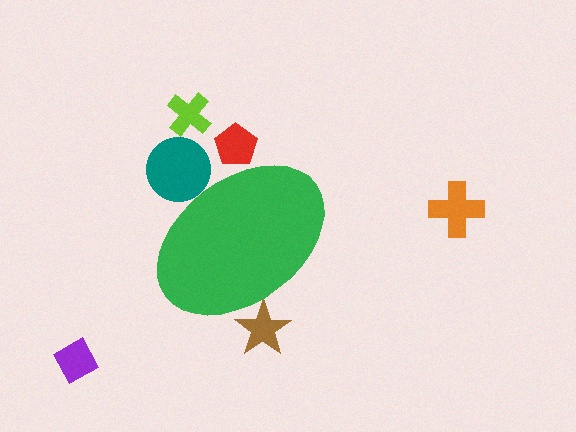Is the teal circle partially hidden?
Yes, the teal circle is partially hidden behind the green ellipse.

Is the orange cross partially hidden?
No, the orange cross is fully visible.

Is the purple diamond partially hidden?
No, the purple diamond is fully visible.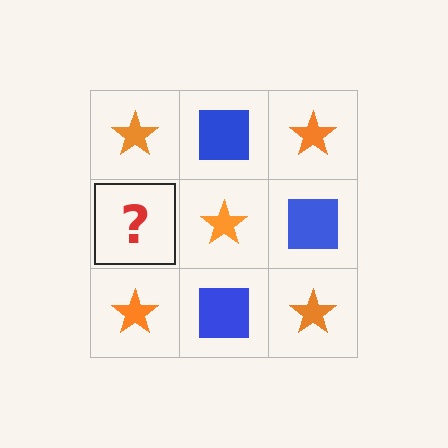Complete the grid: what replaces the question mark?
The question mark should be replaced with a blue square.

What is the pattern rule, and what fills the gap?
The rule is that it alternates orange star and blue square in a checkerboard pattern. The gap should be filled with a blue square.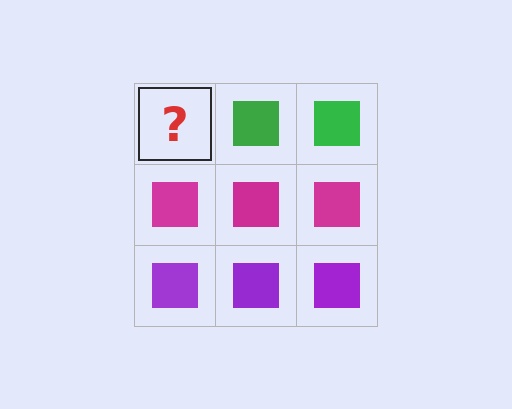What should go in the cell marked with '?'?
The missing cell should contain a green square.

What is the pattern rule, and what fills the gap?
The rule is that each row has a consistent color. The gap should be filled with a green square.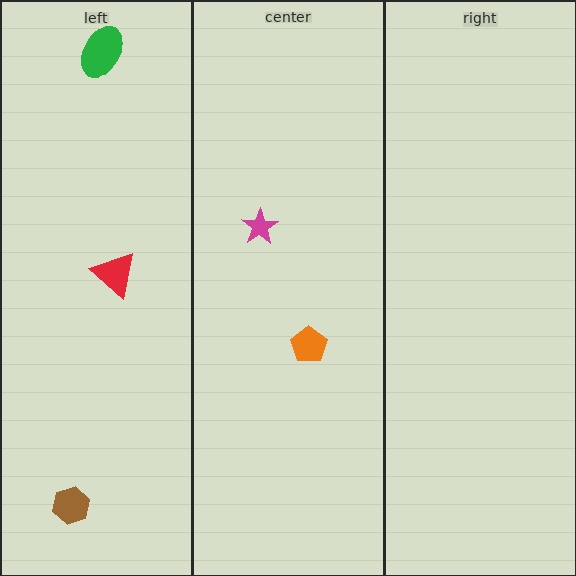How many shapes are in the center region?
2.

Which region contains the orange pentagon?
The center region.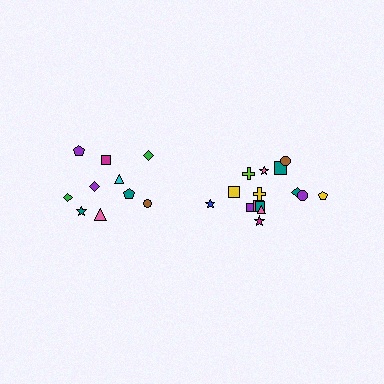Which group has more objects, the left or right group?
The right group.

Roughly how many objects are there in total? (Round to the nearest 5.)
Roughly 25 objects in total.